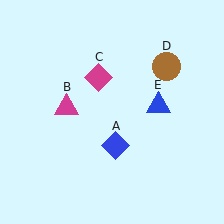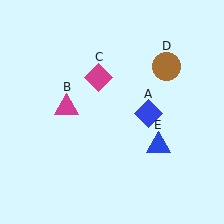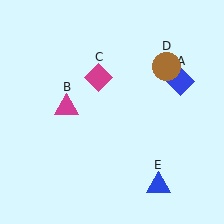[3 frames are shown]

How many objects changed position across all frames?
2 objects changed position: blue diamond (object A), blue triangle (object E).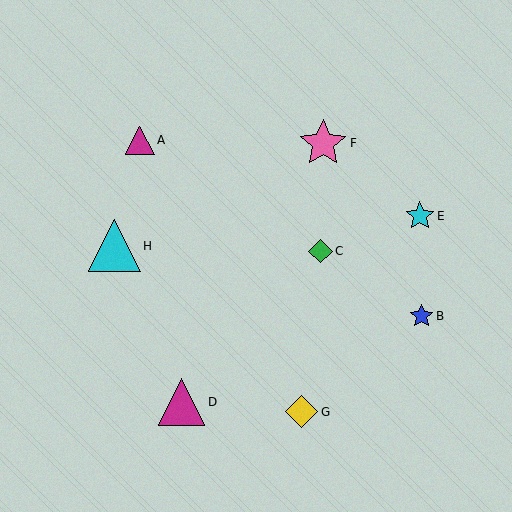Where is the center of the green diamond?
The center of the green diamond is at (320, 251).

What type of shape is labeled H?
Shape H is a cyan triangle.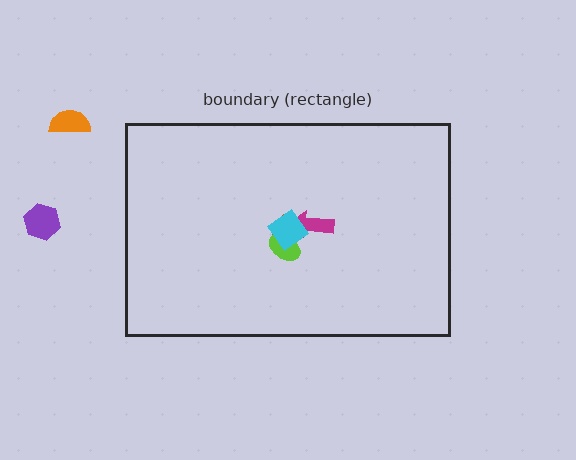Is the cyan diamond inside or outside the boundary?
Inside.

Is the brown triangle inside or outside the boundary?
Inside.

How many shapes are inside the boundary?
4 inside, 2 outside.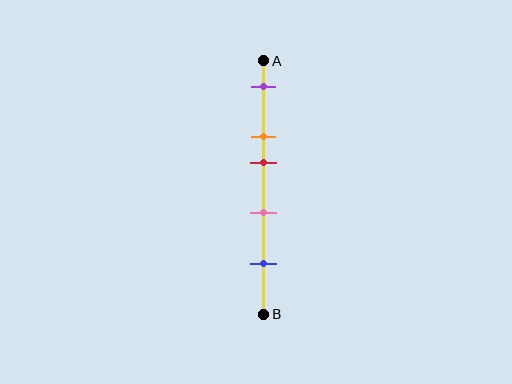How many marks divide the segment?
There are 5 marks dividing the segment.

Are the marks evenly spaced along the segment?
No, the marks are not evenly spaced.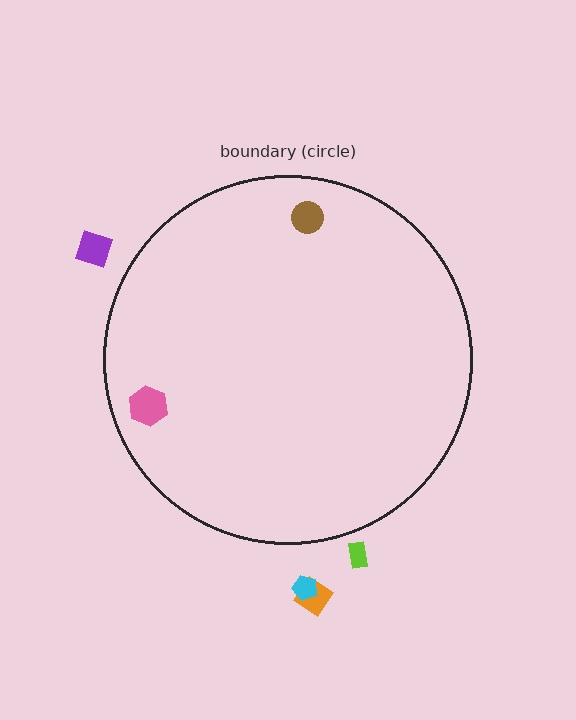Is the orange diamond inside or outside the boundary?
Outside.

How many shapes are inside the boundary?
2 inside, 4 outside.